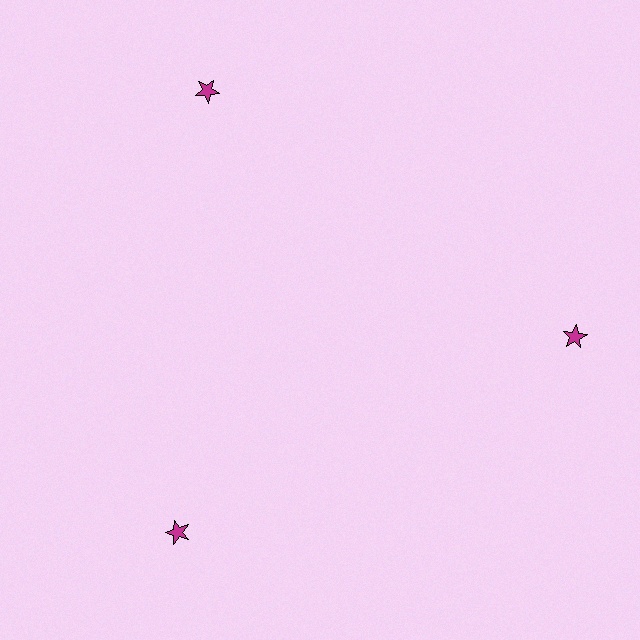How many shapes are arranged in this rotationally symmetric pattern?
There are 3 shapes, arranged in 3 groups of 1.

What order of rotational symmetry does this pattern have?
This pattern has 3-fold rotational symmetry.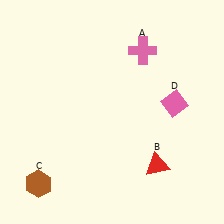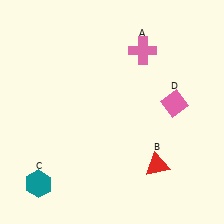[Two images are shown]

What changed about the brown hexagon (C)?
In Image 1, C is brown. In Image 2, it changed to teal.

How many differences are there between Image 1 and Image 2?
There is 1 difference between the two images.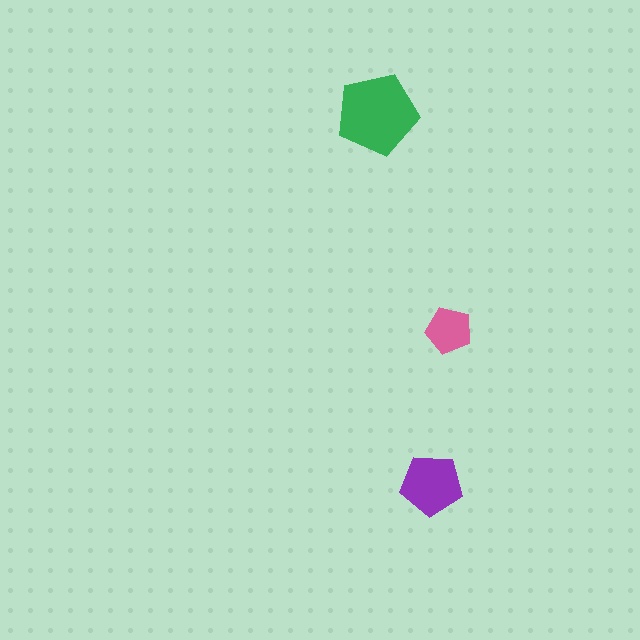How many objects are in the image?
There are 3 objects in the image.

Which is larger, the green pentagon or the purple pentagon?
The green one.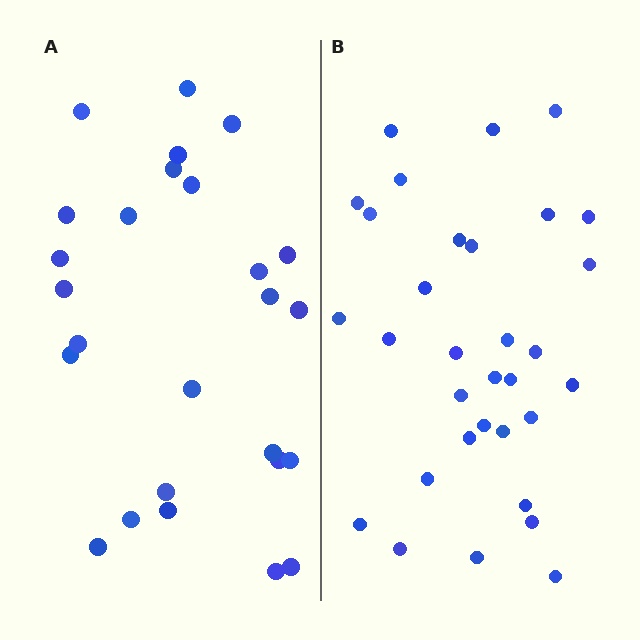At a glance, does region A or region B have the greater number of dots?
Region B (the right region) has more dots.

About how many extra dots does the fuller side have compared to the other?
Region B has about 6 more dots than region A.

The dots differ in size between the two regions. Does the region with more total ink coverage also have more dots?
No. Region A has more total ink coverage because its dots are larger, but region B actually contains more individual dots. Total area can be misleading — the number of items is what matters here.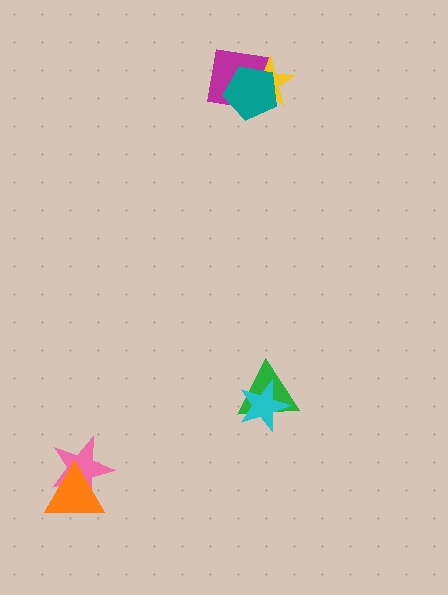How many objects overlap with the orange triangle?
1 object overlaps with the orange triangle.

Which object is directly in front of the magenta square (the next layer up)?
The yellow star is directly in front of the magenta square.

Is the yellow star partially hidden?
Yes, it is partially covered by another shape.